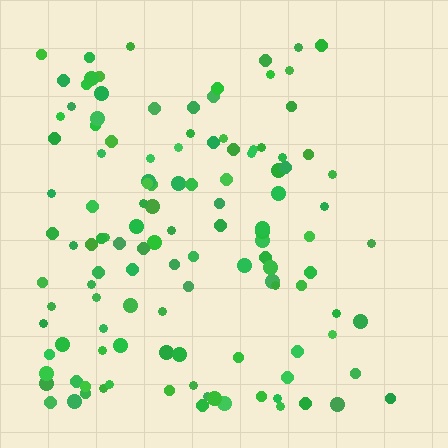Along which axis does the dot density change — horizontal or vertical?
Horizontal.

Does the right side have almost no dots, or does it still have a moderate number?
Still a moderate number, just noticeably fewer than the left.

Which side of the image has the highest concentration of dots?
The left.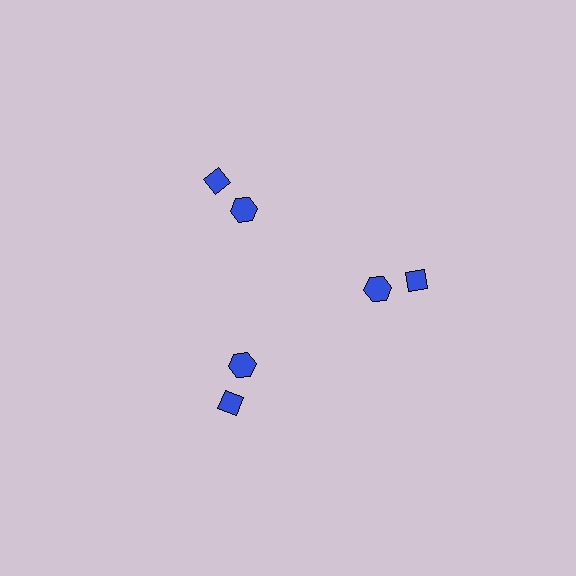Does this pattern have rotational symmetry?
Yes, this pattern has 3-fold rotational symmetry. It looks the same after rotating 120 degrees around the center.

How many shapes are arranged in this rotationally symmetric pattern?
There are 6 shapes, arranged in 3 groups of 2.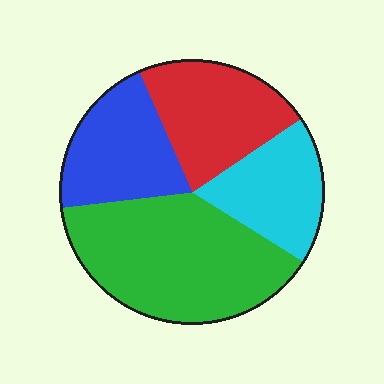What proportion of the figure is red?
Red takes up about one fifth (1/5) of the figure.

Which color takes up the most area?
Green, at roughly 40%.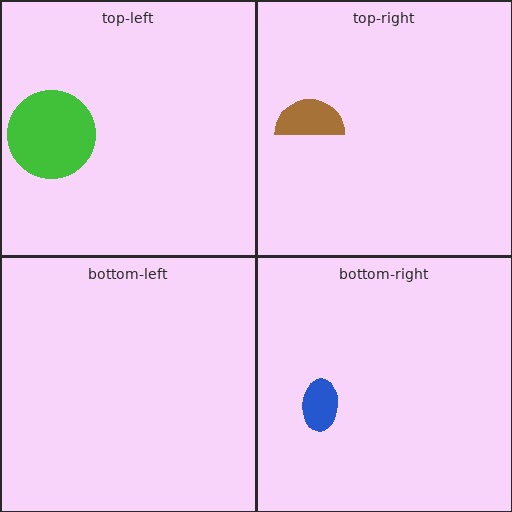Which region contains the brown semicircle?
The top-right region.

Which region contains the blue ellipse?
The bottom-right region.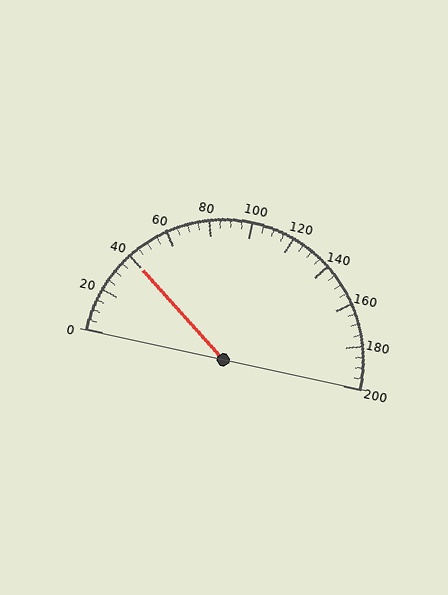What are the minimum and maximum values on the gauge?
The gauge ranges from 0 to 200.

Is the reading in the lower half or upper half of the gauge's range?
The reading is in the lower half of the range (0 to 200).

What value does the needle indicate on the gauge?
The needle indicates approximately 40.